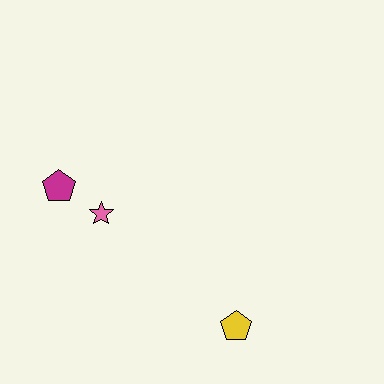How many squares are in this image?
There are no squares.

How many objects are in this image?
There are 3 objects.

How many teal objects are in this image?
There are no teal objects.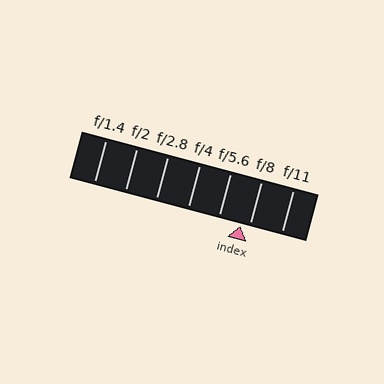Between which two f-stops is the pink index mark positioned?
The index mark is between f/5.6 and f/8.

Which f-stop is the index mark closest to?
The index mark is closest to f/8.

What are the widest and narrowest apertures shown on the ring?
The widest aperture shown is f/1.4 and the narrowest is f/11.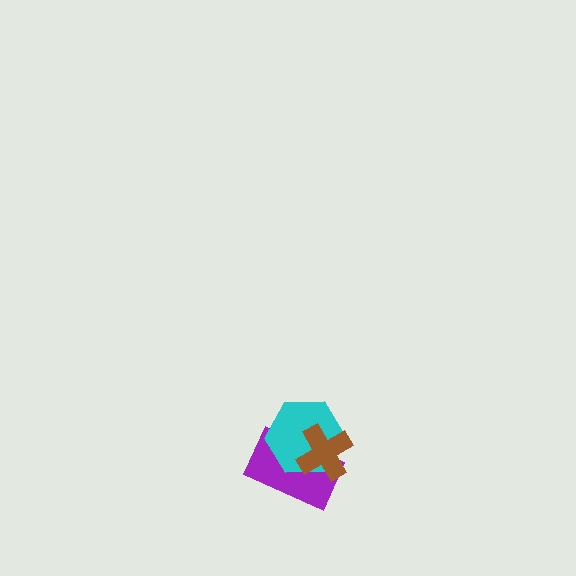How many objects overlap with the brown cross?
2 objects overlap with the brown cross.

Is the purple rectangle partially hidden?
Yes, it is partially covered by another shape.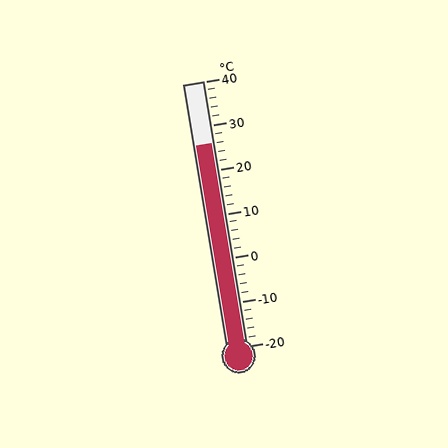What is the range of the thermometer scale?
The thermometer scale ranges from -20°C to 40°C.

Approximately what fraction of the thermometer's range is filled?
The thermometer is filled to approximately 75% of its range.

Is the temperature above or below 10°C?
The temperature is above 10°C.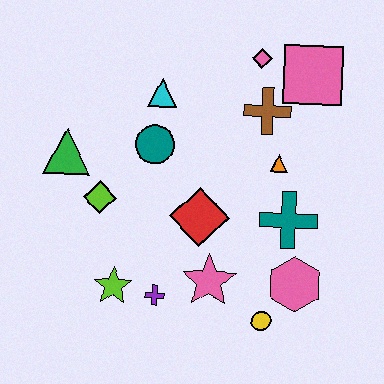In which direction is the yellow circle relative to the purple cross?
The yellow circle is to the right of the purple cross.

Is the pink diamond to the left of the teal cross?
Yes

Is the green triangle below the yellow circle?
No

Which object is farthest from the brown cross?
The lime star is farthest from the brown cross.